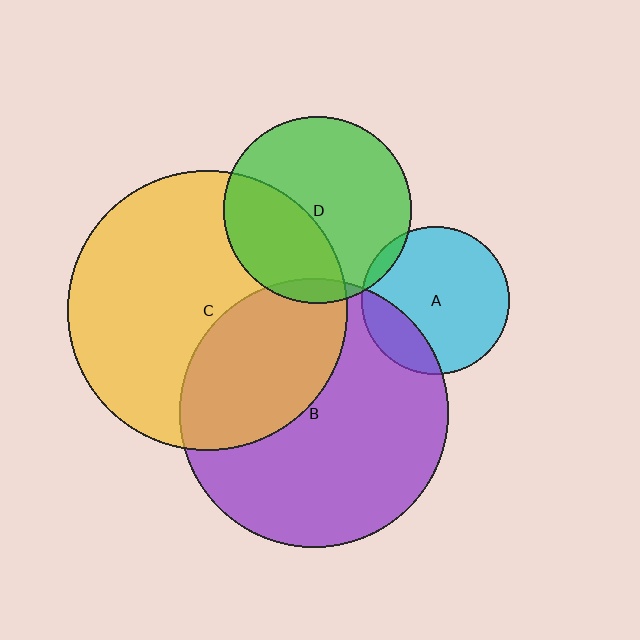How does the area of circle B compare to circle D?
Approximately 2.1 times.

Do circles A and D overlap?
Yes.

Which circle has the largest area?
Circle C (yellow).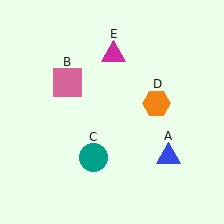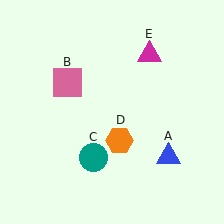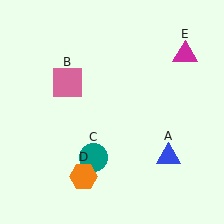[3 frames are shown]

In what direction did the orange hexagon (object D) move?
The orange hexagon (object D) moved down and to the left.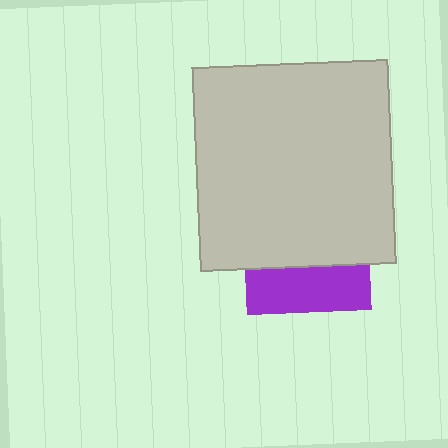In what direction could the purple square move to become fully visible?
The purple square could move down. That would shift it out from behind the light gray rectangle entirely.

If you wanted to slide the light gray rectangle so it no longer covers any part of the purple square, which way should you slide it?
Slide it up — that is the most direct way to separate the two shapes.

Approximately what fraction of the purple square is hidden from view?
Roughly 65% of the purple square is hidden behind the light gray rectangle.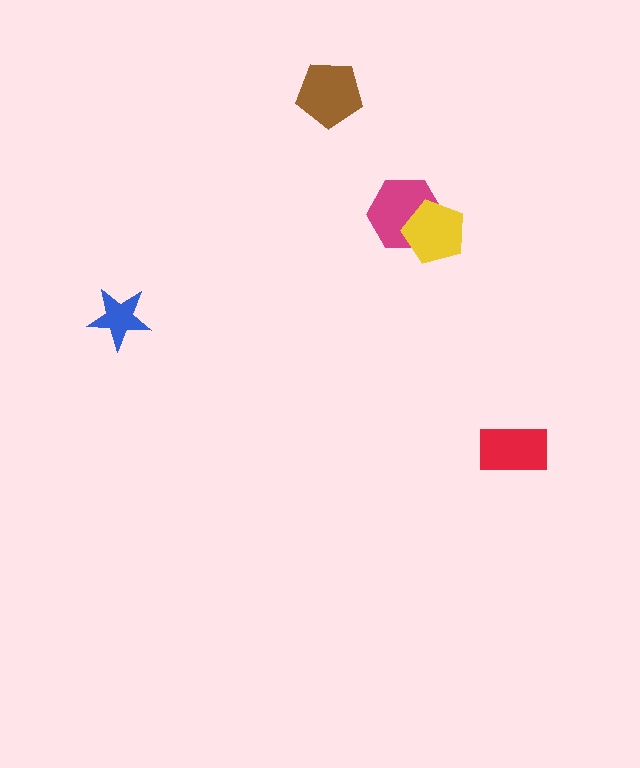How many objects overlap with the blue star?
0 objects overlap with the blue star.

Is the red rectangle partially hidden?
No, no other shape covers it.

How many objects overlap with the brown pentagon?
0 objects overlap with the brown pentagon.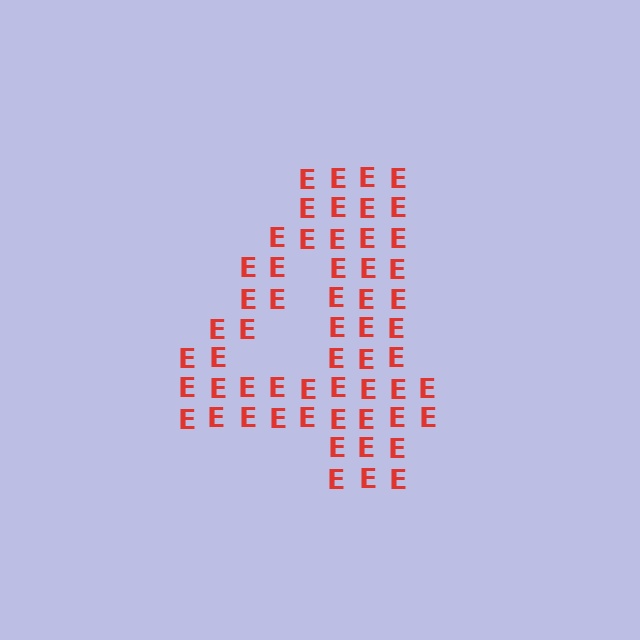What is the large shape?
The large shape is the digit 4.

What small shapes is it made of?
It is made of small letter E's.